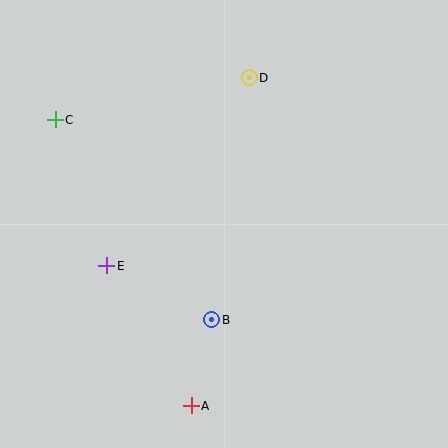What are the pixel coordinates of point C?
Point C is at (55, 120).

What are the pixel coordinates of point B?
Point B is at (212, 320).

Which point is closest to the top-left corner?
Point C is closest to the top-left corner.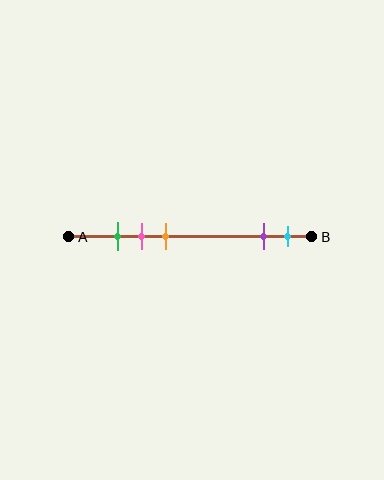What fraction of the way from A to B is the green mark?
The green mark is approximately 20% (0.2) of the way from A to B.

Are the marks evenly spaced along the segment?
No, the marks are not evenly spaced.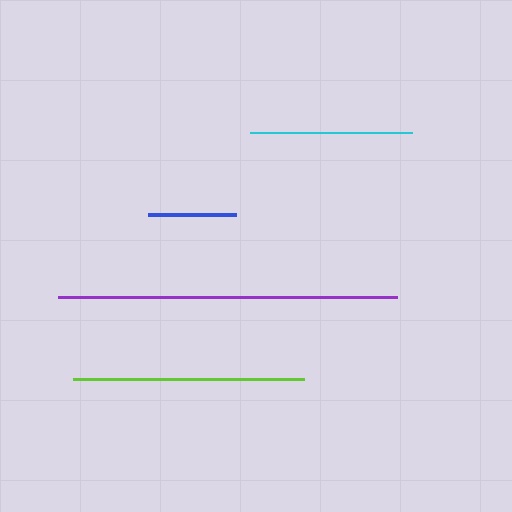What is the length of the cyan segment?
The cyan segment is approximately 162 pixels long.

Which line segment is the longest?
The purple line is the longest at approximately 340 pixels.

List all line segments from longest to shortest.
From longest to shortest: purple, lime, cyan, blue.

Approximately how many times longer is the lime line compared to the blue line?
The lime line is approximately 2.6 times the length of the blue line.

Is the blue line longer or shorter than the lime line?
The lime line is longer than the blue line.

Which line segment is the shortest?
The blue line is the shortest at approximately 88 pixels.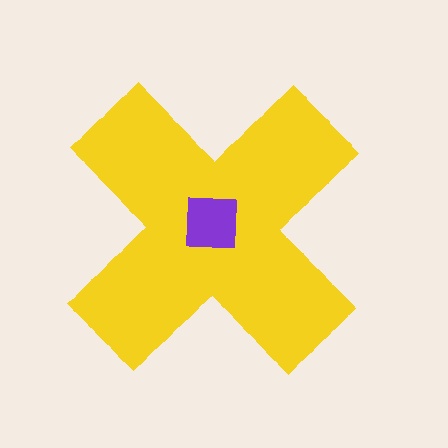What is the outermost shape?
The yellow cross.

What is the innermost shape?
The purple square.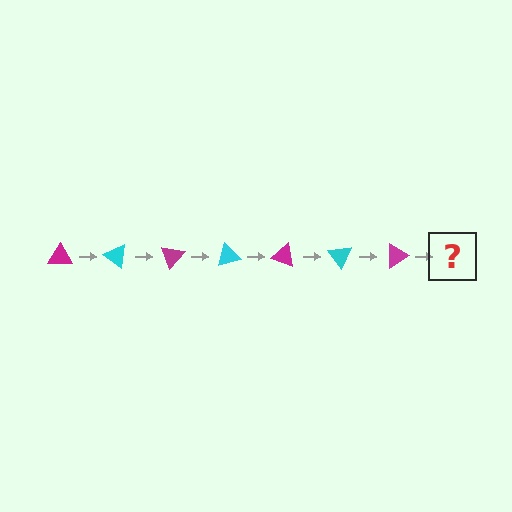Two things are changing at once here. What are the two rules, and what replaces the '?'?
The two rules are that it rotates 35 degrees each step and the color cycles through magenta and cyan. The '?' should be a cyan triangle, rotated 245 degrees from the start.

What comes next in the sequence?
The next element should be a cyan triangle, rotated 245 degrees from the start.